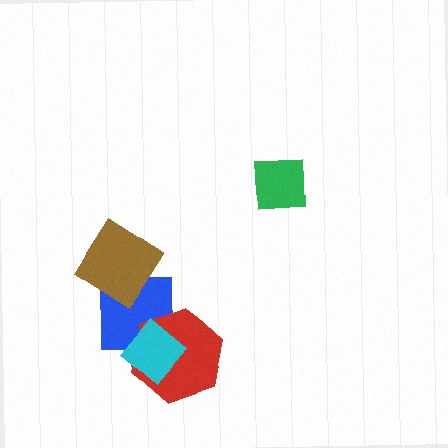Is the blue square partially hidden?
Yes, it is partially covered by another shape.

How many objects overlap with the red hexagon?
2 objects overlap with the red hexagon.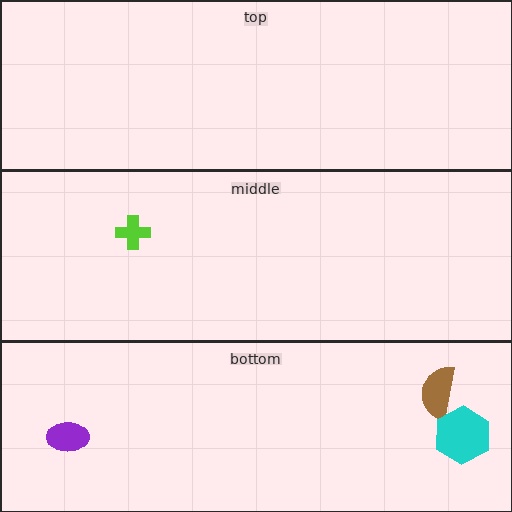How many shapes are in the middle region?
1.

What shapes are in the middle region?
The lime cross.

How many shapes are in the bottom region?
3.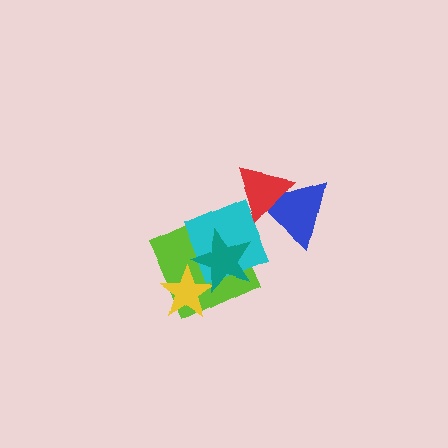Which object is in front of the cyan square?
The teal star is in front of the cyan square.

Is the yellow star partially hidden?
Yes, it is partially covered by another shape.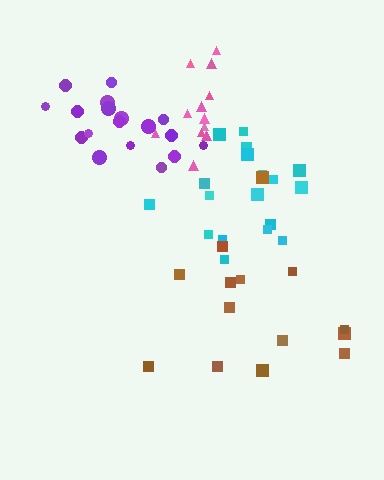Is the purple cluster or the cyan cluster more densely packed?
Purple.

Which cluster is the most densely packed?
Pink.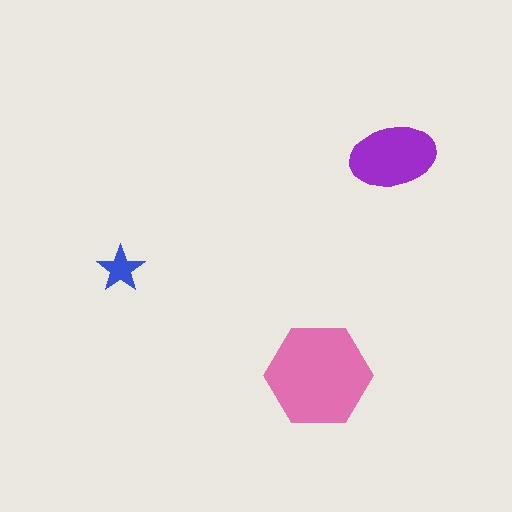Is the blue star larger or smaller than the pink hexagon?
Smaller.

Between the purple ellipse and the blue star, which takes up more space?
The purple ellipse.